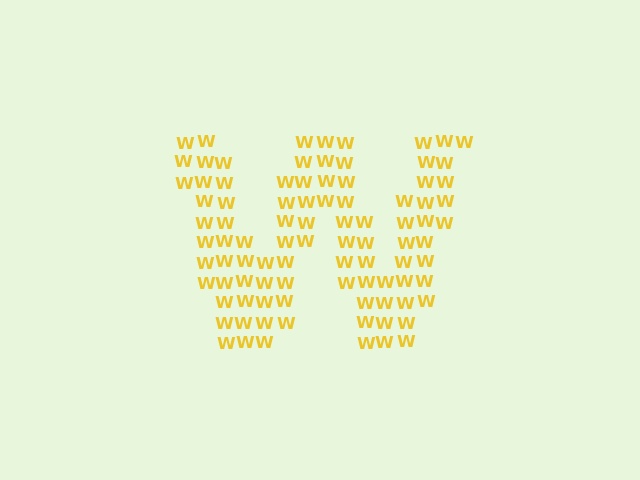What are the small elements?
The small elements are letter W's.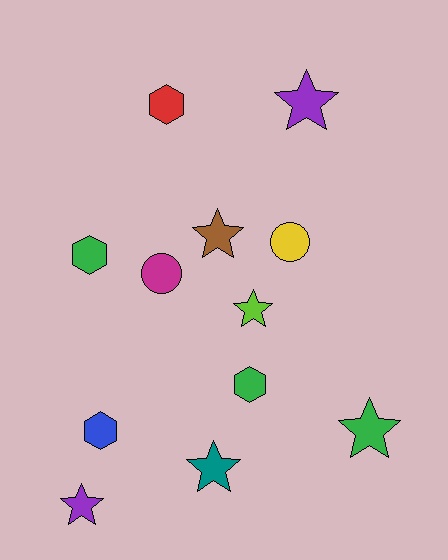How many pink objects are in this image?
There are no pink objects.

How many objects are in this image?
There are 12 objects.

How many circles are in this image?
There are 2 circles.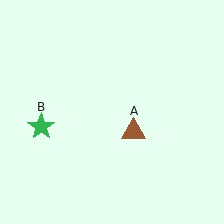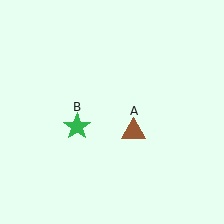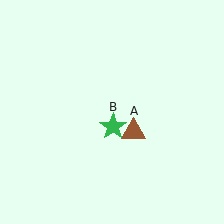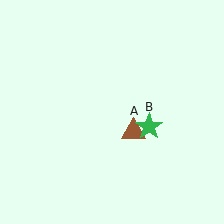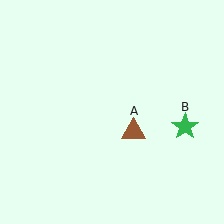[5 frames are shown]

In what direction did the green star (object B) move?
The green star (object B) moved right.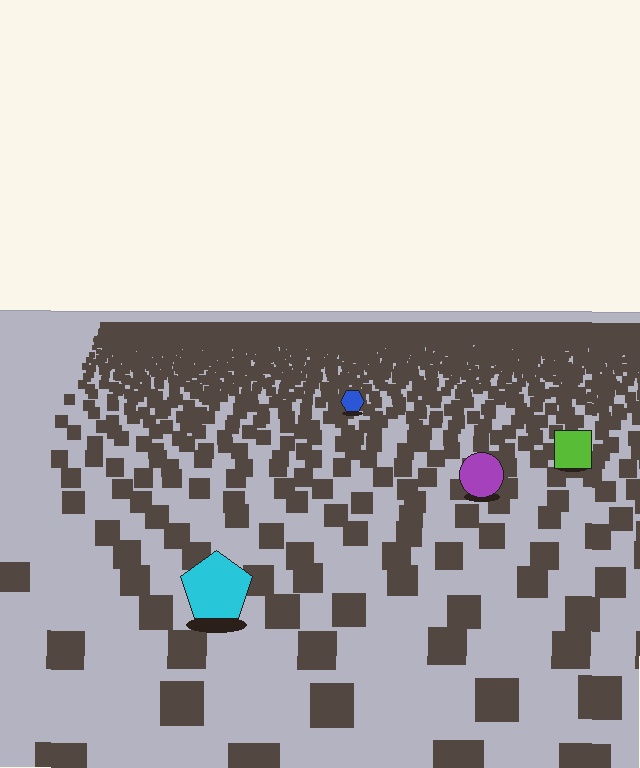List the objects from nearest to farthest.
From nearest to farthest: the cyan pentagon, the purple circle, the lime square, the blue hexagon.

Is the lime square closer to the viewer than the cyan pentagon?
No. The cyan pentagon is closer — you can tell from the texture gradient: the ground texture is coarser near it.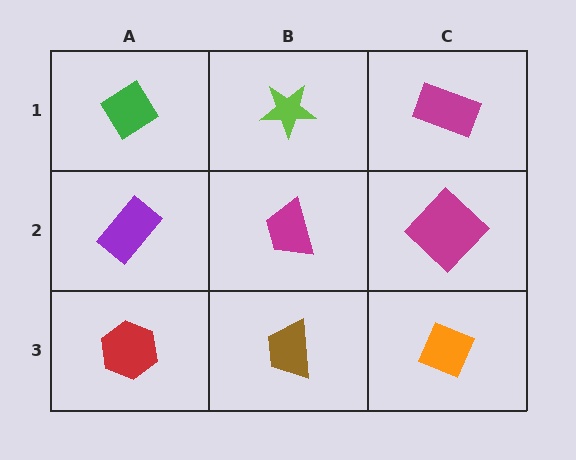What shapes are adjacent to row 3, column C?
A magenta diamond (row 2, column C), a brown trapezoid (row 3, column B).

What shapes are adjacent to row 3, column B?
A magenta trapezoid (row 2, column B), a red hexagon (row 3, column A), an orange diamond (row 3, column C).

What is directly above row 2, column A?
A green diamond.